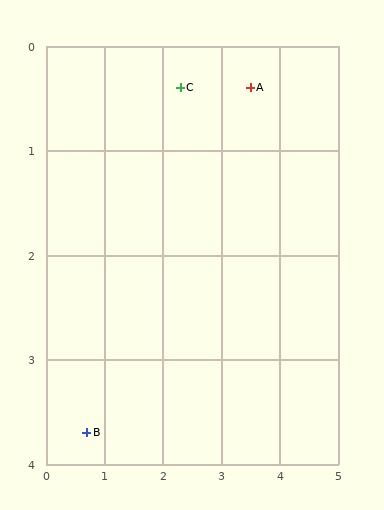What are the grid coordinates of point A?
Point A is at approximately (3.5, 0.4).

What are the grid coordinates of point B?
Point B is at approximately (0.7, 3.7).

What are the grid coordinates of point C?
Point C is at approximately (2.3, 0.4).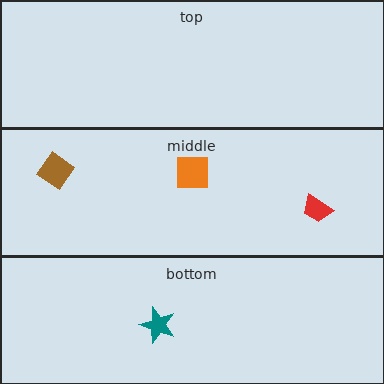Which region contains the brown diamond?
The middle region.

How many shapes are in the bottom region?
1.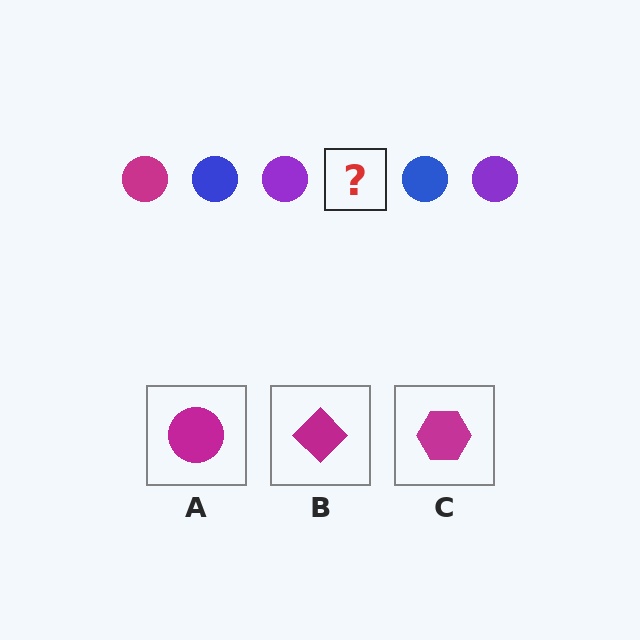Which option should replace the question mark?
Option A.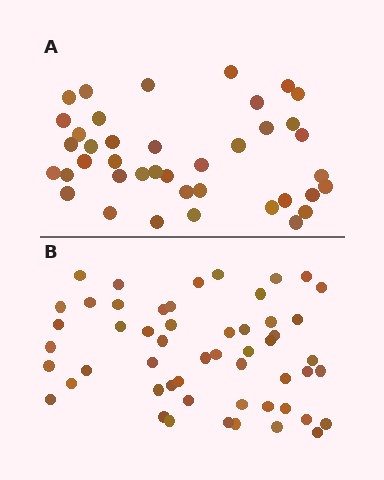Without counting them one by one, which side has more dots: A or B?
Region B (the bottom region) has more dots.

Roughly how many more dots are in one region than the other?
Region B has approximately 15 more dots than region A.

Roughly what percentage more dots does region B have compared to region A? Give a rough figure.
About 30% more.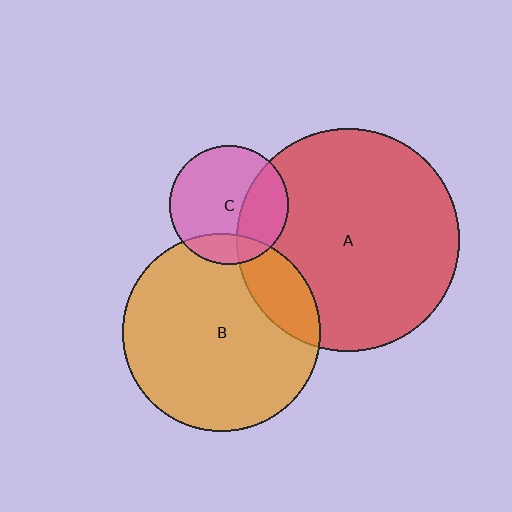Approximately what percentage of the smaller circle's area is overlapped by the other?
Approximately 15%.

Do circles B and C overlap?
Yes.